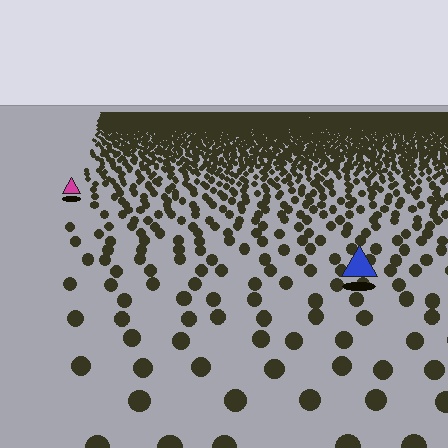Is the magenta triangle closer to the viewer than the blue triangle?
No. The blue triangle is closer — you can tell from the texture gradient: the ground texture is coarser near it.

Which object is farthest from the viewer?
The magenta triangle is farthest from the viewer. It appears smaller and the ground texture around it is denser.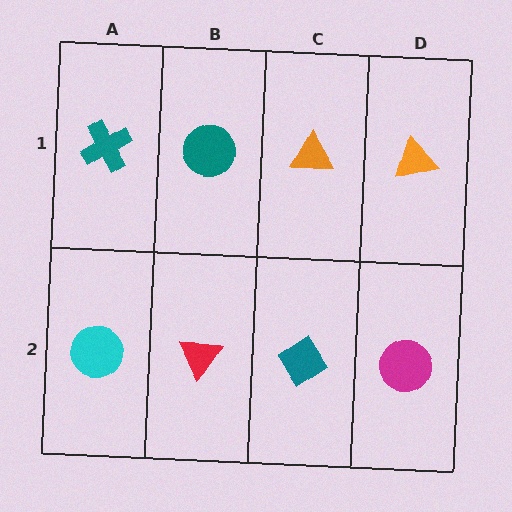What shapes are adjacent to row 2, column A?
A teal cross (row 1, column A), a red triangle (row 2, column B).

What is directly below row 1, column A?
A cyan circle.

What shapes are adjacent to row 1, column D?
A magenta circle (row 2, column D), an orange triangle (row 1, column C).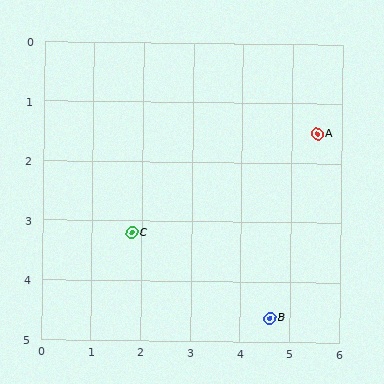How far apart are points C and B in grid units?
Points C and B are about 3.1 grid units apart.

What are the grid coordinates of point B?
Point B is at approximately (4.6, 4.6).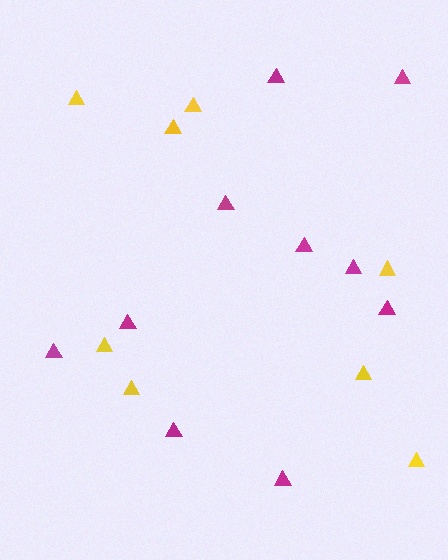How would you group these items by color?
There are 2 groups: one group of yellow triangles (8) and one group of magenta triangles (10).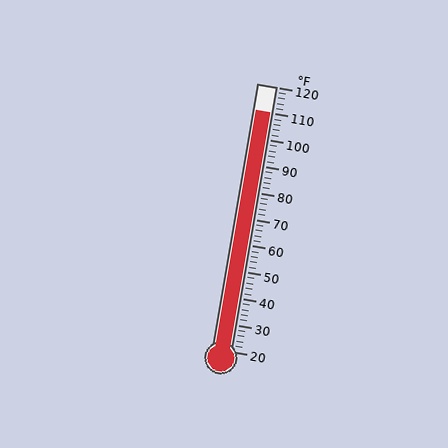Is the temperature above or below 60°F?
The temperature is above 60°F.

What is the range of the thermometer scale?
The thermometer scale ranges from 20°F to 120°F.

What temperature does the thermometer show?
The thermometer shows approximately 110°F.